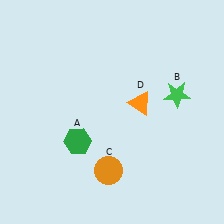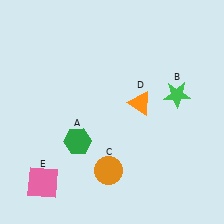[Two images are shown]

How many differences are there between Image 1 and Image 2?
There is 1 difference between the two images.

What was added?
A pink square (E) was added in Image 2.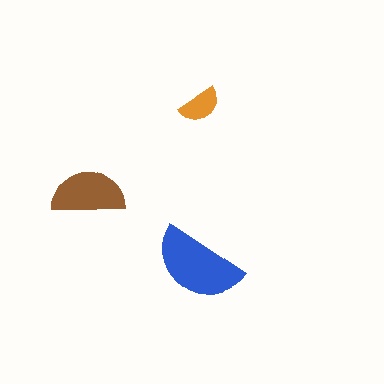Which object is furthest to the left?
The brown semicircle is leftmost.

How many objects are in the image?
There are 3 objects in the image.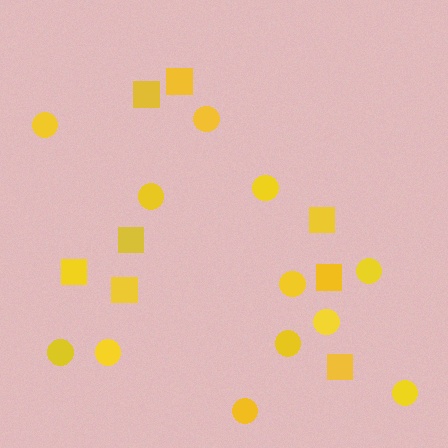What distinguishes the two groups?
There are 2 groups: one group of circles (12) and one group of squares (8).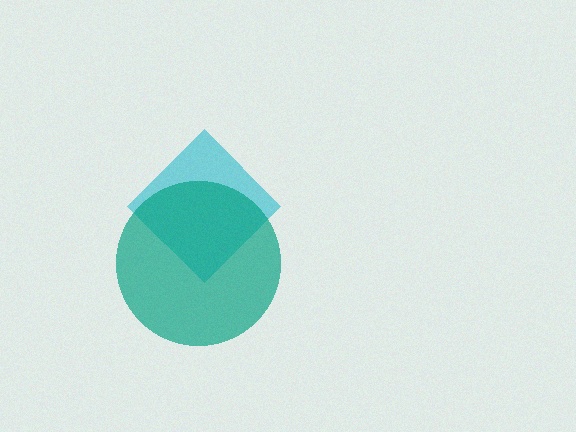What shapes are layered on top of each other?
The layered shapes are: a cyan diamond, a teal circle.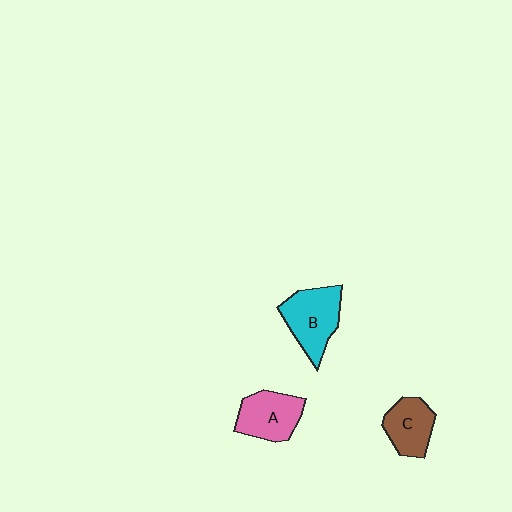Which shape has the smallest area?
Shape C (brown).